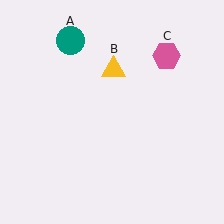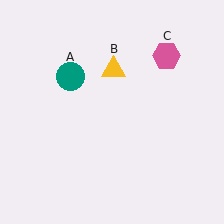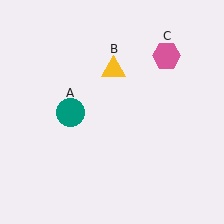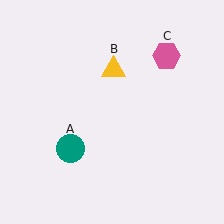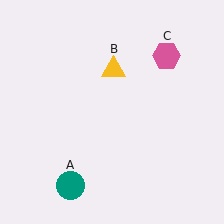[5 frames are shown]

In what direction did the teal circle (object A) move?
The teal circle (object A) moved down.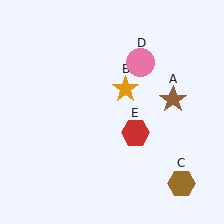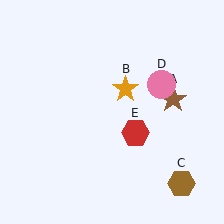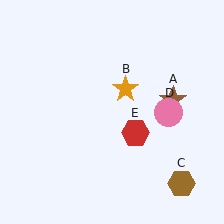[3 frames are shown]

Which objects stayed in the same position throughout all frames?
Brown star (object A) and orange star (object B) and brown hexagon (object C) and red hexagon (object E) remained stationary.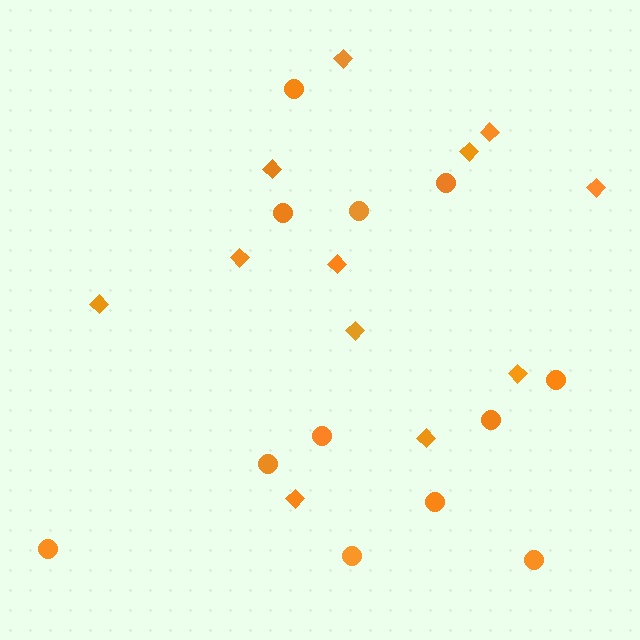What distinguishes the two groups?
There are 2 groups: one group of diamonds (12) and one group of circles (12).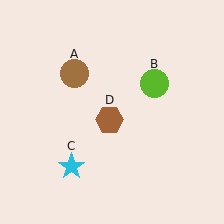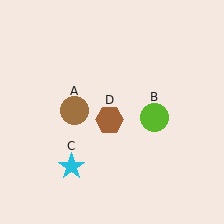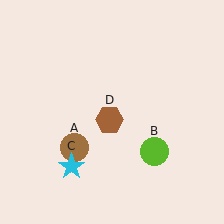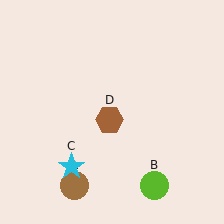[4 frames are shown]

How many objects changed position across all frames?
2 objects changed position: brown circle (object A), lime circle (object B).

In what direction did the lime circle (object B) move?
The lime circle (object B) moved down.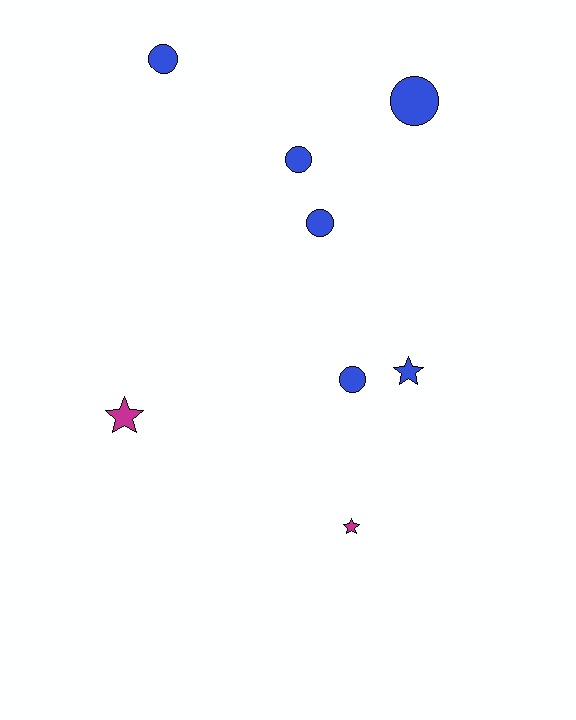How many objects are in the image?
There are 8 objects.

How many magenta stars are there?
There are 2 magenta stars.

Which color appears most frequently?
Blue, with 6 objects.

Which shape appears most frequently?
Circle, with 5 objects.